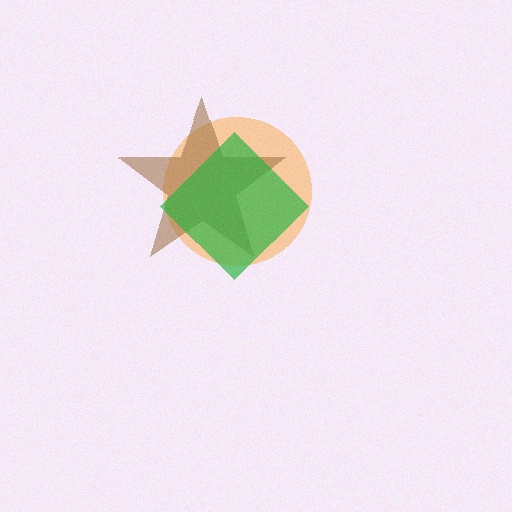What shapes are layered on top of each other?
The layered shapes are: an orange circle, a brown star, a green diamond.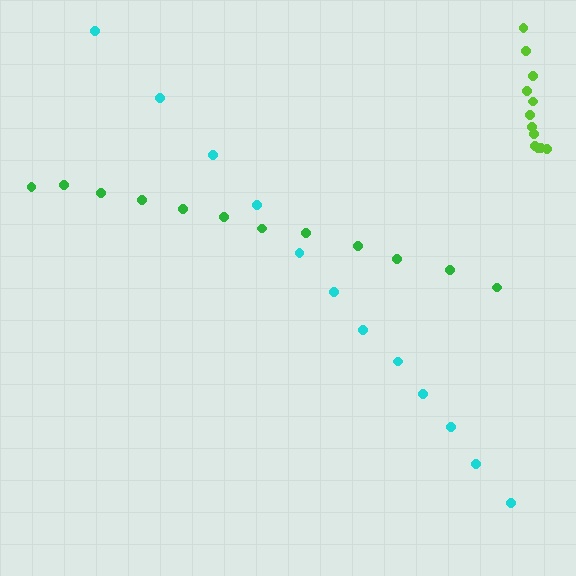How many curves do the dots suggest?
There are 3 distinct paths.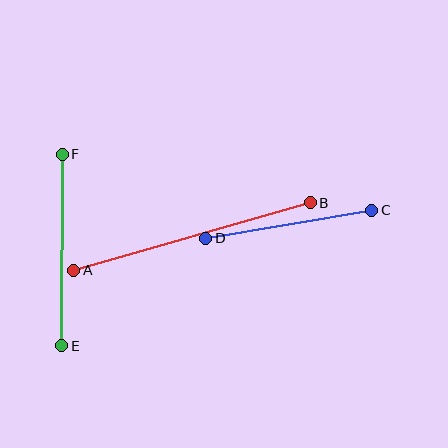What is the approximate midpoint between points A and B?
The midpoint is at approximately (192, 236) pixels.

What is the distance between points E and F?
The distance is approximately 191 pixels.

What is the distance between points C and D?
The distance is approximately 168 pixels.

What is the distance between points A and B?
The distance is approximately 246 pixels.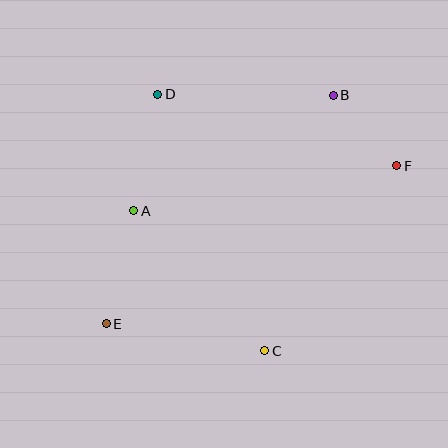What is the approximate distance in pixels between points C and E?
The distance between C and E is approximately 161 pixels.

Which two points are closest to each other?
Points B and F are closest to each other.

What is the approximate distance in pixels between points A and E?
The distance between A and E is approximately 116 pixels.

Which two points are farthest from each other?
Points E and F are farthest from each other.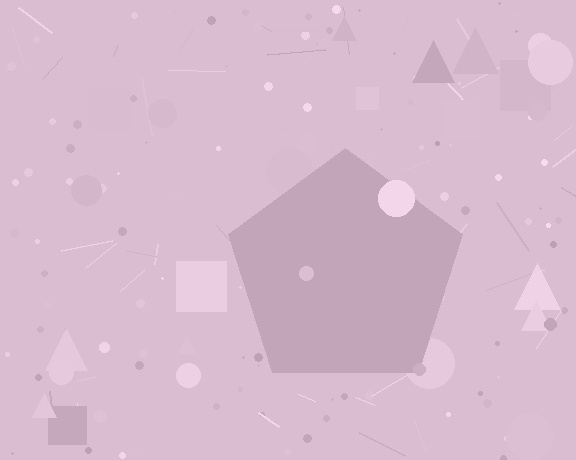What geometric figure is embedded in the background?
A pentagon is embedded in the background.